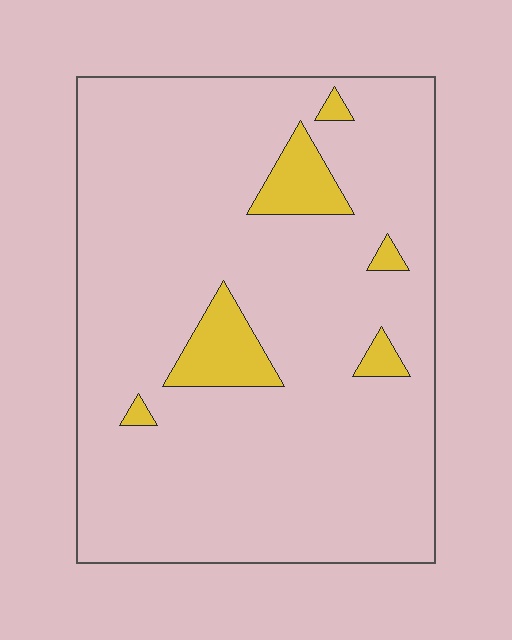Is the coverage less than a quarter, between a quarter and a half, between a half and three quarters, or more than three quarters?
Less than a quarter.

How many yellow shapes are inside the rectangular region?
6.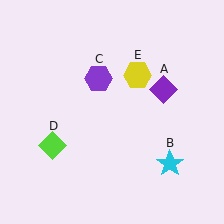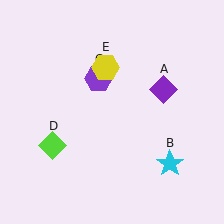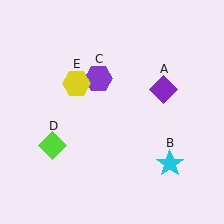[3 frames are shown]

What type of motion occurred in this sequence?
The yellow hexagon (object E) rotated counterclockwise around the center of the scene.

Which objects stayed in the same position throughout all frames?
Purple diamond (object A) and cyan star (object B) and purple hexagon (object C) and lime diamond (object D) remained stationary.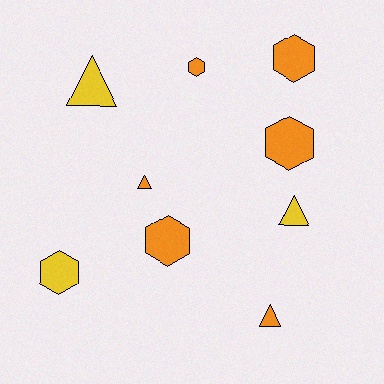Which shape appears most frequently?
Hexagon, with 5 objects.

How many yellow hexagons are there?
There is 1 yellow hexagon.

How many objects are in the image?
There are 9 objects.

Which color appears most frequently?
Orange, with 6 objects.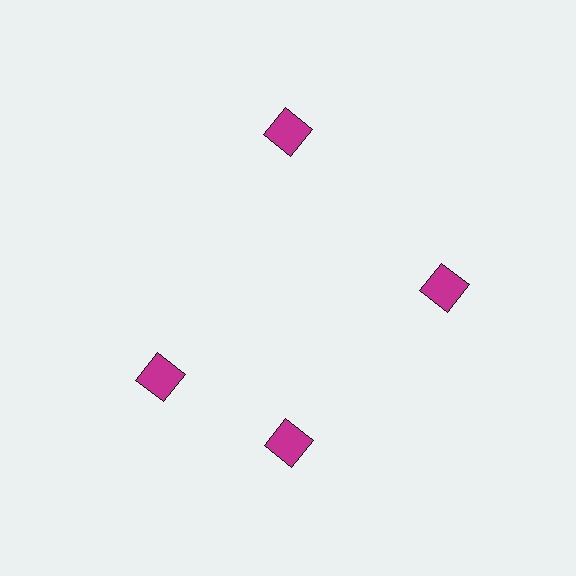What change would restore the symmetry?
The symmetry would be restored by rotating it back into even spacing with its neighbors so that all 4 diamonds sit at equal angles and equal distance from the center.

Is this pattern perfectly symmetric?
No. The 4 magenta diamonds are arranged in a ring, but one element near the 9 o'clock position is rotated out of alignment along the ring, breaking the 4-fold rotational symmetry.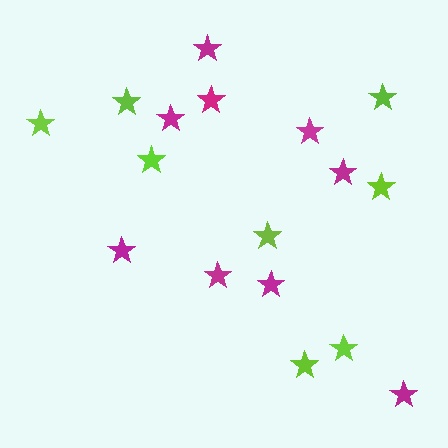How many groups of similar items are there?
There are 2 groups: one group of lime stars (8) and one group of magenta stars (9).